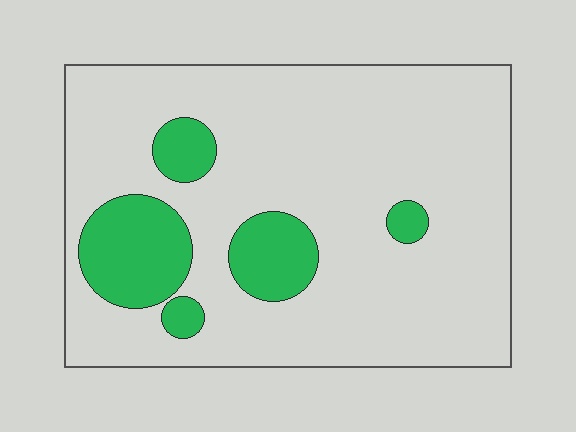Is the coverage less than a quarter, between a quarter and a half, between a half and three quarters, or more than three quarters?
Less than a quarter.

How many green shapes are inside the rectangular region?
5.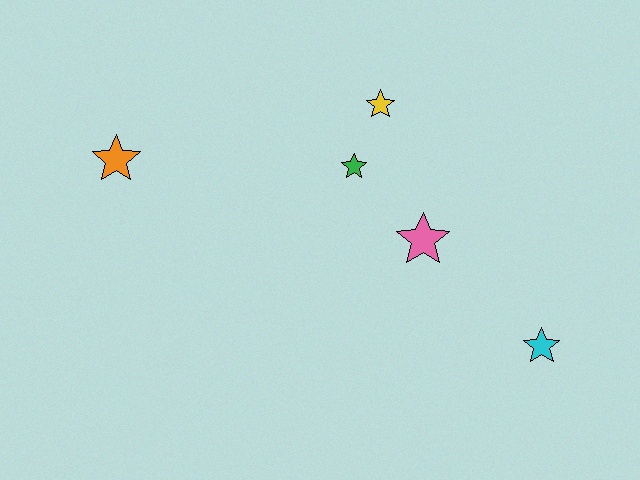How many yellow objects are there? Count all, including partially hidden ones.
There is 1 yellow object.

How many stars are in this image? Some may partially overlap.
There are 5 stars.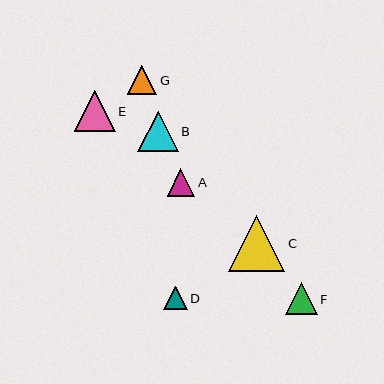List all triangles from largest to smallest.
From largest to smallest: C, E, B, F, G, A, D.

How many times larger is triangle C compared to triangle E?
Triangle C is approximately 1.4 times the size of triangle E.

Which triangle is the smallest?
Triangle D is the smallest with a size of approximately 23 pixels.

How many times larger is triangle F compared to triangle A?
Triangle F is approximately 1.2 times the size of triangle A.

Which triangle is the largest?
Triangle C is the largest with a size of approximately 56 pixels.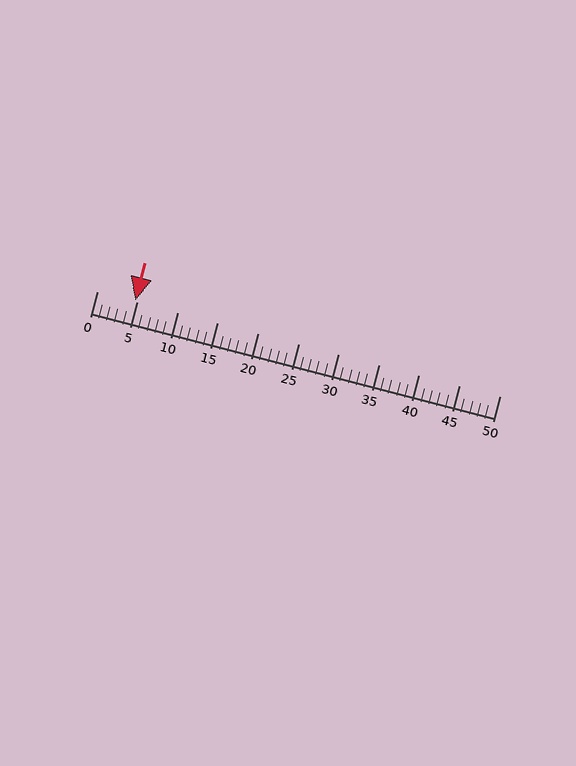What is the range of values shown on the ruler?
The ruler shows values from 0 to 50.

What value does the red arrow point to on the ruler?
The red arrow points to approximately 5.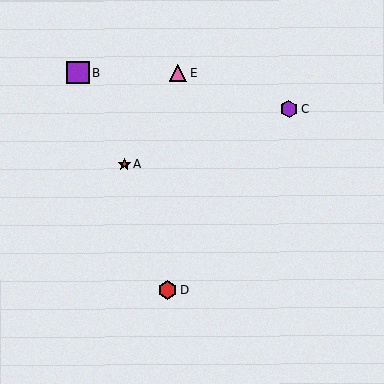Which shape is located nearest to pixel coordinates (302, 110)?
The purple hexagon (labeled C) at (289, 110) is nearest to that location.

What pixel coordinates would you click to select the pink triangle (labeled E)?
Click at (178, 73) to select the pink triangle E.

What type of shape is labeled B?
Shape B is a purple square.